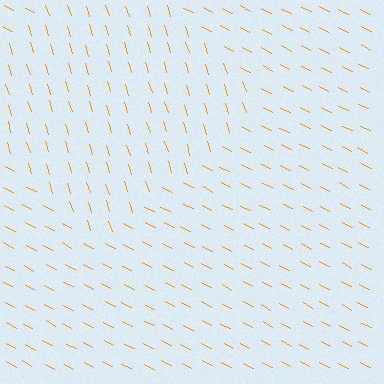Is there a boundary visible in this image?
Yes, there is a texture boundary formed by a change in line orientation.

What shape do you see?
I see a diamond.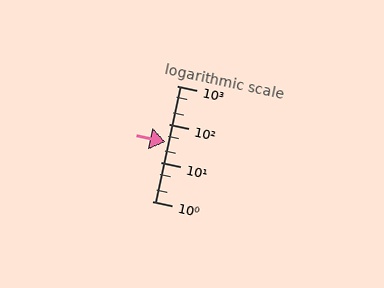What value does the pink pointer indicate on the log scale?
The pointer indicates approximately 34.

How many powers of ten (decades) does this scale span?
The scale spans 3 decades, from 1 to 1000.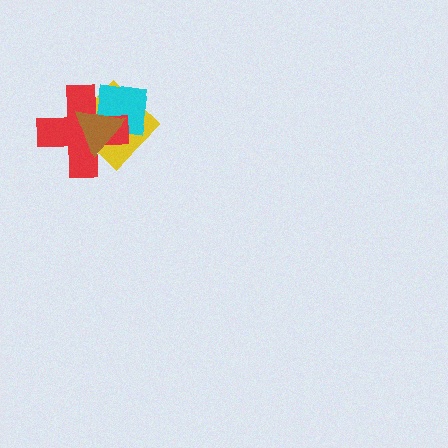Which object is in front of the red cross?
The brown triangle is in front of the red cross.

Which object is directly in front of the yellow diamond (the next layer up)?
The cyan square is directly in front of the yellow diamond.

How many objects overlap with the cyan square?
3 objects overlap with the cyan square.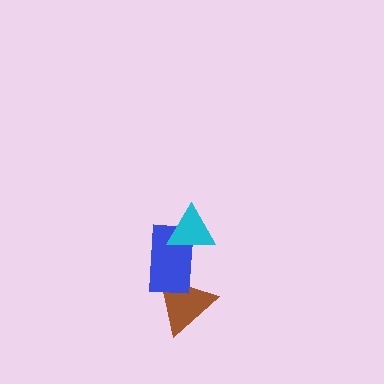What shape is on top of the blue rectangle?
The cyan triangle is on top of the blue rectangle.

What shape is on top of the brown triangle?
The blue rectangle is on top of the brown triangle.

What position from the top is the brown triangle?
The brown triangle is 3rd from the top.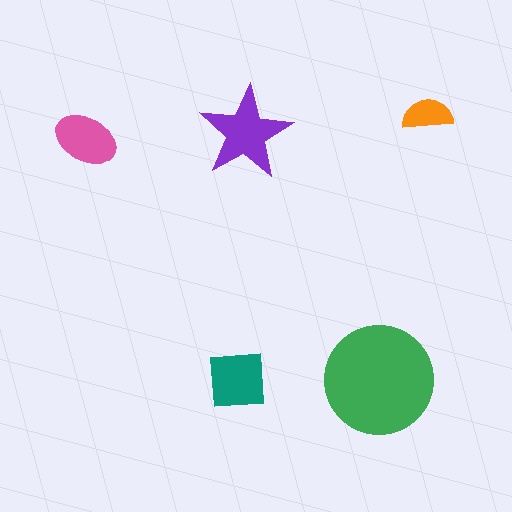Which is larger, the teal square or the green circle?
The green circle.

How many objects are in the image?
There are 5 objects in the image.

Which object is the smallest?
The orange semicircle.